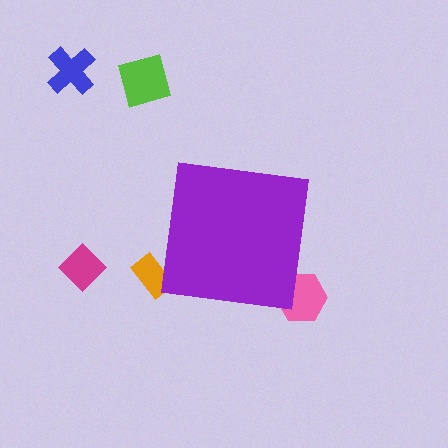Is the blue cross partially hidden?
No, the blue cross is fully visible.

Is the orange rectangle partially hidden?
Yes, the orange rectangle is partially hidden behind the purple square.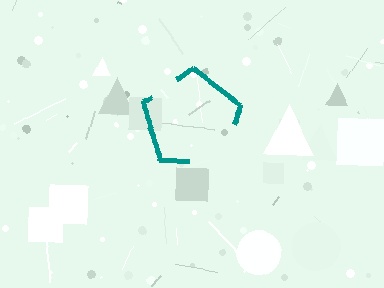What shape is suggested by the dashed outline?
The dashed outline suggests a pentagon.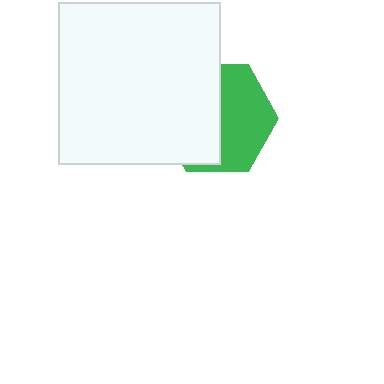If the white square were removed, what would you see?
You would see the complete green hexagon.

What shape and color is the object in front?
The object in front is a white square.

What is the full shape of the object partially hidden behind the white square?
The partially hidden object is a green hexagon.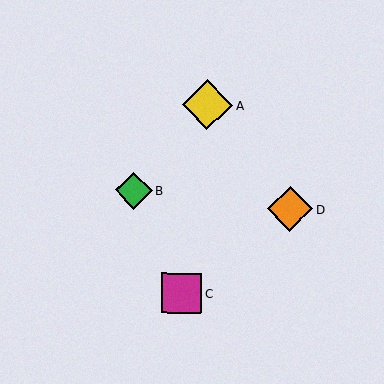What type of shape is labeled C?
Shape C is a magenta square.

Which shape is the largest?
The yellow diamond (labeled A) is the largest.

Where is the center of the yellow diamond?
The center of the yellow diamond is at (207, 105).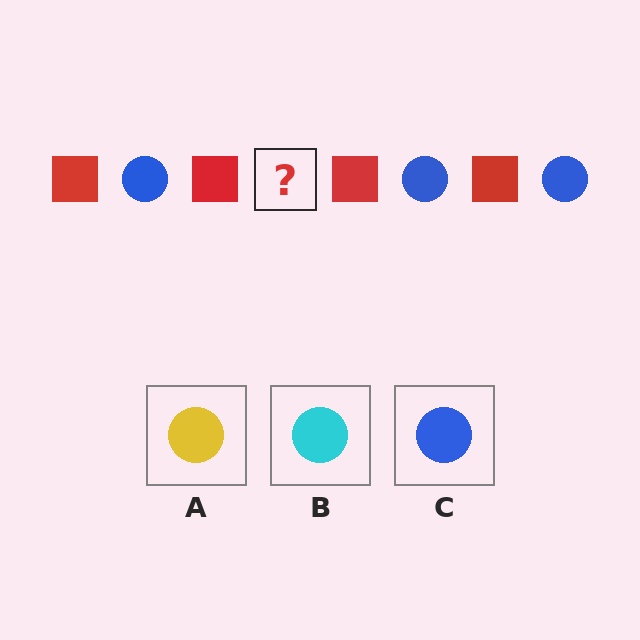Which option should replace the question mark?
Option C.